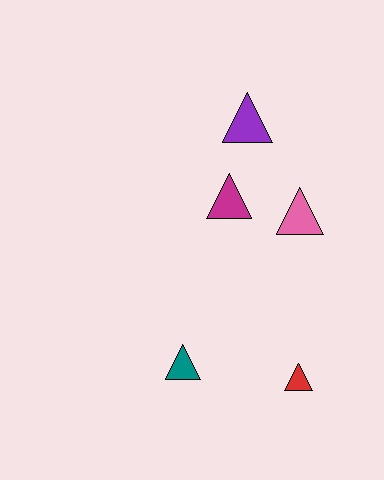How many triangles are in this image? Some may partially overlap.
There are 5 triangles.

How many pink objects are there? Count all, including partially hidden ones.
There is 1 pink object.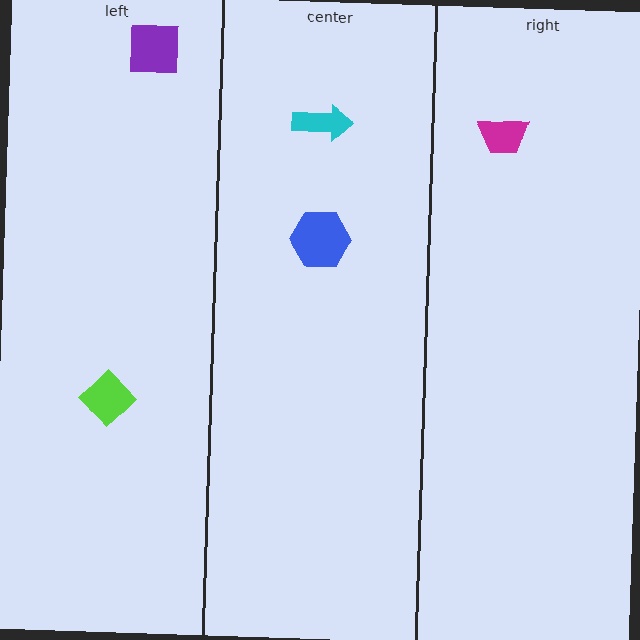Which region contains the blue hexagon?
The center region.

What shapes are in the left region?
The purple square, the lime diamond.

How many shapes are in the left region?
2.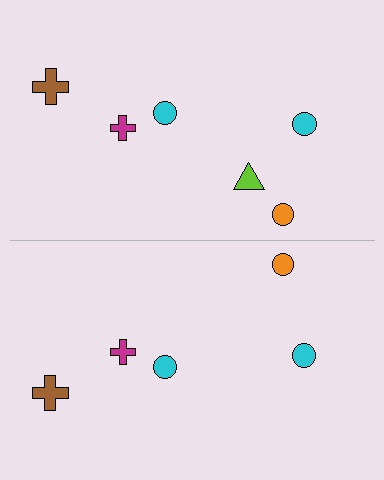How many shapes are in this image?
There are 11 shapes in this image.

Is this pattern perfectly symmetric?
No, the pattern is not perfectly symmetric. A lime triangle is missing from the bottom side.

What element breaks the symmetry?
A lime triangle is missing from the bottom side.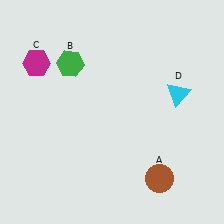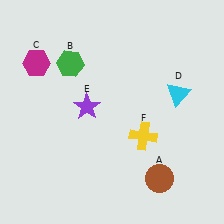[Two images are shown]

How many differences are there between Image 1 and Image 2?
There are 2 differences between the two images.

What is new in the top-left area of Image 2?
A purple star (E) was added in the top-left area of Image 2.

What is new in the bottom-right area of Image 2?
A yellow cross (F) was added in the bottom-right area of Image 2.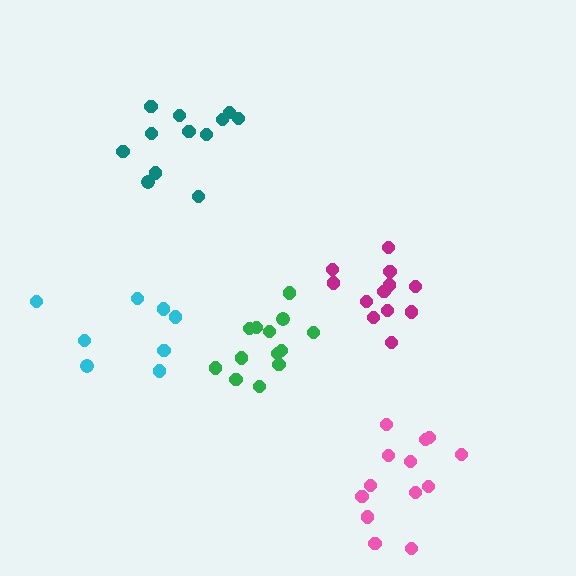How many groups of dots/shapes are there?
There are 5 groups.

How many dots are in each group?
Group 1: 12 dots, Group 2: 13 dots, Group 3: 13 dots, Group 4: 12 dots, Group 5: 8 dots (58 total).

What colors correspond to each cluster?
The clusters are colored: teal, green, pink, magenta, cyan.